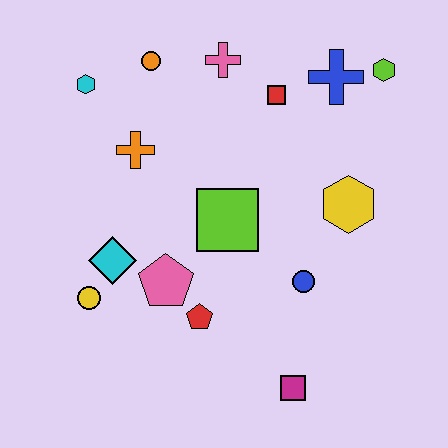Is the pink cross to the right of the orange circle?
Yes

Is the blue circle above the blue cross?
No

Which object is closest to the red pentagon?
The pink pentagon is closest to the red pentagon.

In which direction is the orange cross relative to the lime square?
The orange cross is to the left of the lime square.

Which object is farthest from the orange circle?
The magenta square is farthest from the orange circle.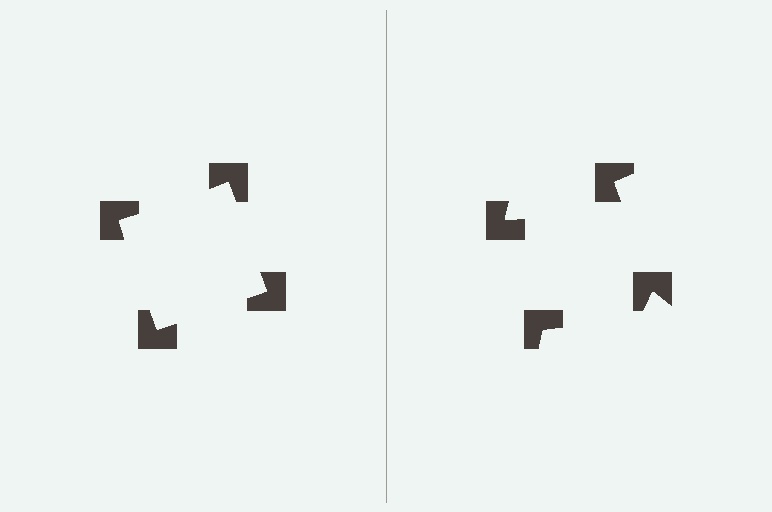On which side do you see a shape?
An illusory square appears on the left side. On the right side the wedge cuts are rotated, so no coherent shape forms.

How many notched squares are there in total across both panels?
8 — 4 on each side.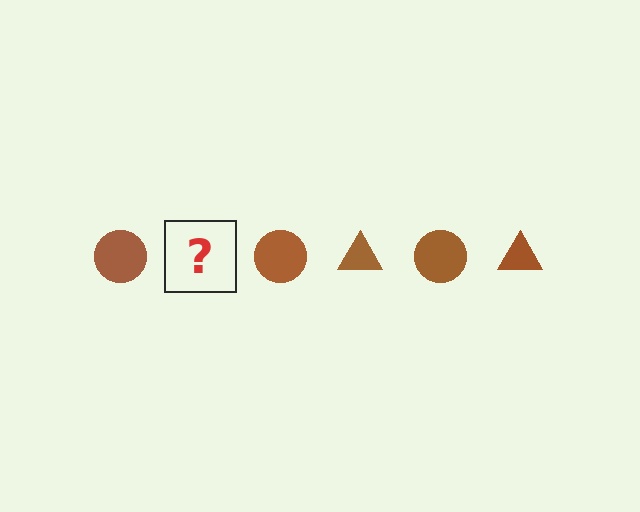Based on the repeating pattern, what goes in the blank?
The blank should be a brown triangle.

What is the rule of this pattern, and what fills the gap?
The rule is that the pattern cycles through circle, triangle shapes in brown. The gap should be filled with a brown triangle.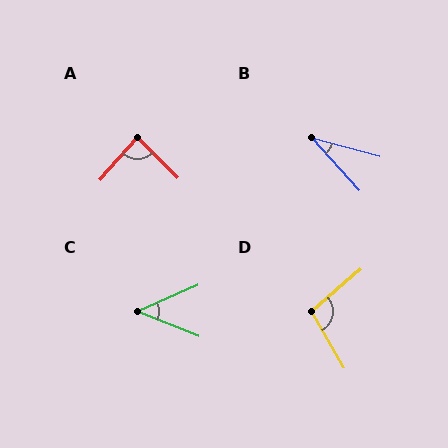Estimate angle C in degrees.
Approximately 46 degrees.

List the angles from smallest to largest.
B (33°), C (46°), A (87°), D (101°).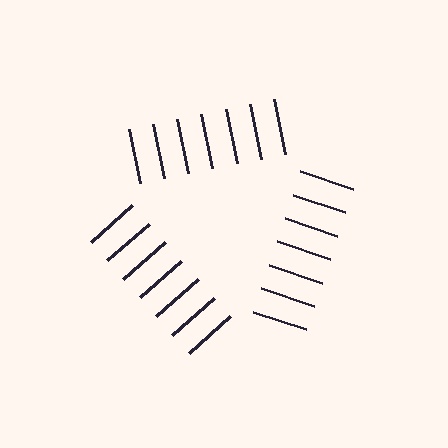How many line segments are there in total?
21 — 7 along each of the 3 edges.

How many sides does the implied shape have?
3 sides — the line-ends trace a triangle.